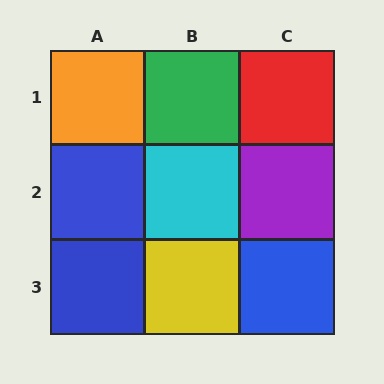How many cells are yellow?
1 cell is yellow.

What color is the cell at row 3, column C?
Blue.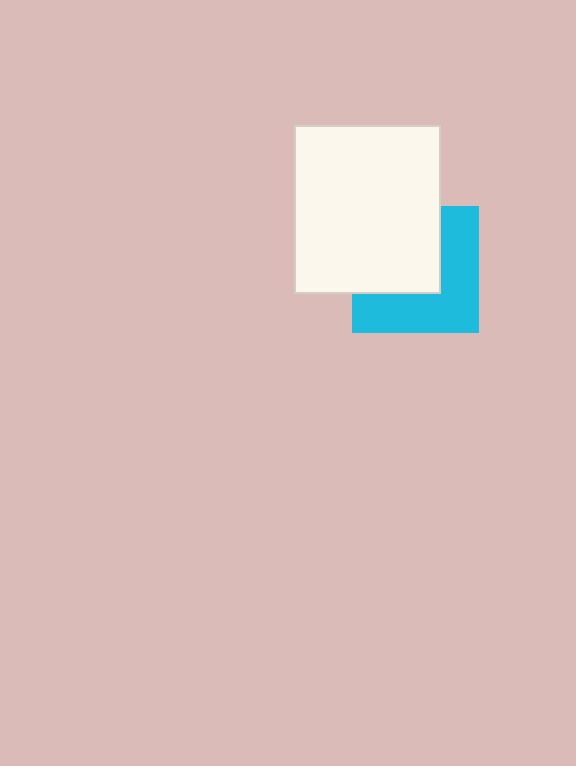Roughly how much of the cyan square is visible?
About half of it is visible (roughly 52%).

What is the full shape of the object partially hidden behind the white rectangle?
The partially hidden object is a cyan square.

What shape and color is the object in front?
The object in front is a white rectangle.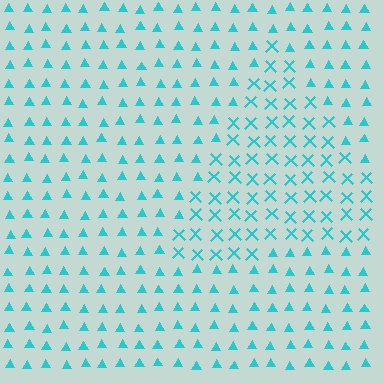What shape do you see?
I see a triangle.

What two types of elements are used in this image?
The image uses X marks inside the triangle region and triangles outside it.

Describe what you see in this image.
The image is filled with small cyan elements arranged in a uniform grid. A triangle-shaped region contains X marks, while the surrounding area contains triangles. The boundary is defined purely by the change in element shape.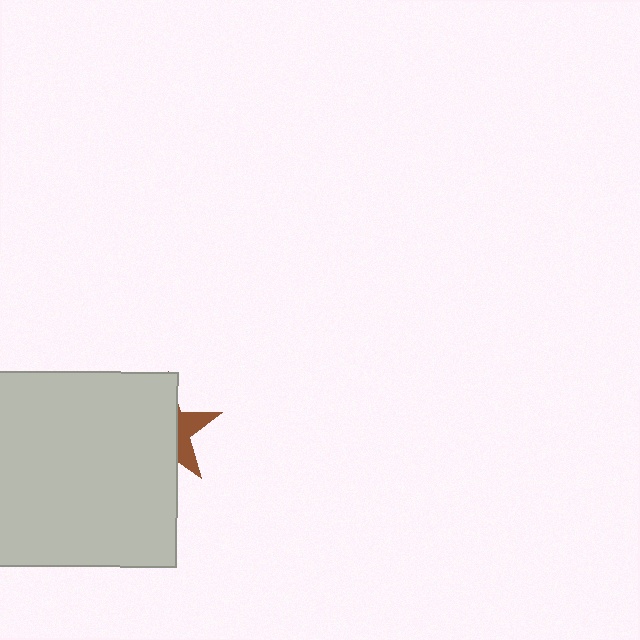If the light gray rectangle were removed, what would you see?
You would see the complete brown star.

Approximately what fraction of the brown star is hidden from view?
Roughly 70% of the brown star is hidden behind the light gray rectangle.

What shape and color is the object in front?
The object in front is a light gray rectangle.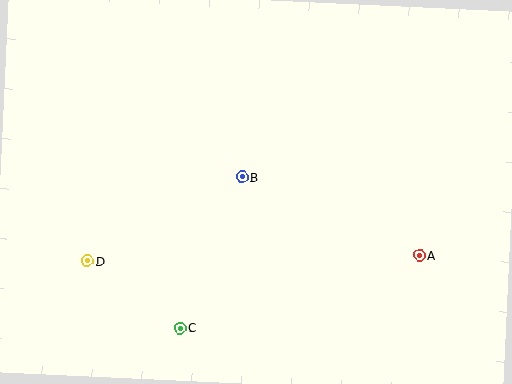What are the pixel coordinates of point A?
Point A is at (420, 256).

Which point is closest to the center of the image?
Point B at (242, 177) is closest to the center.